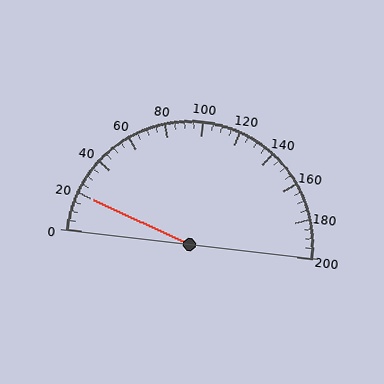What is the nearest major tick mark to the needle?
The nearest major tick mark is 20.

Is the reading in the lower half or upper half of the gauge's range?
The reading is in the lower half of the range (0 to 200).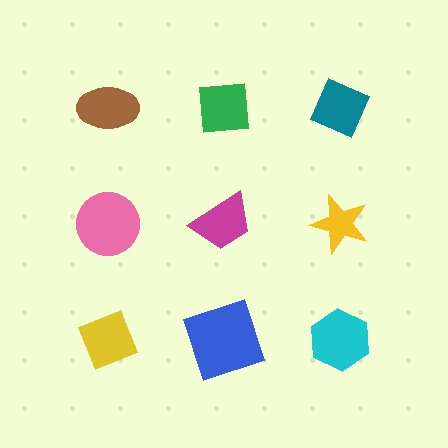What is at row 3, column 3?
A cyan hexagon.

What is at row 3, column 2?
A blue square.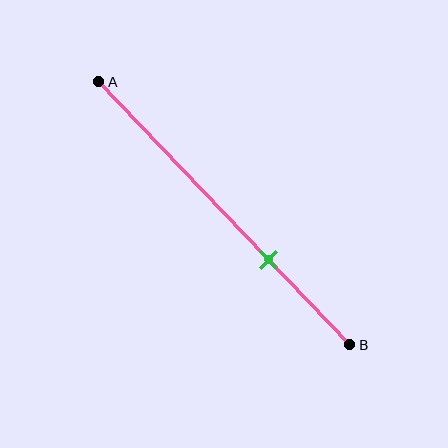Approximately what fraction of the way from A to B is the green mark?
The green mark is approximately 70% of the way from A to B.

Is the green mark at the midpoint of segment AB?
No, the mark is at about 70% from A, not at the 50% midpoint.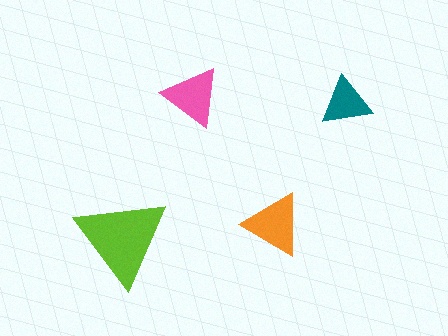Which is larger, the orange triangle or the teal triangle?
The orange one.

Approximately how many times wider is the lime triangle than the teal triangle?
About 2 times wider.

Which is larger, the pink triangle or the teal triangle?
The pink one.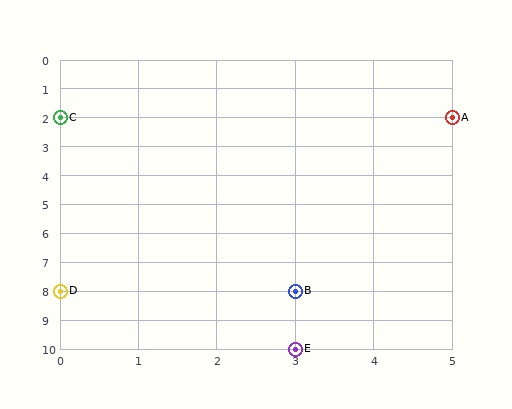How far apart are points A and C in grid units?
Points A and C are 5 columns apart.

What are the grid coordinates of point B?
Point B is at grid coordinates (3, 8).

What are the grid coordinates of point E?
Point E is at grid coordinates (3, 10).